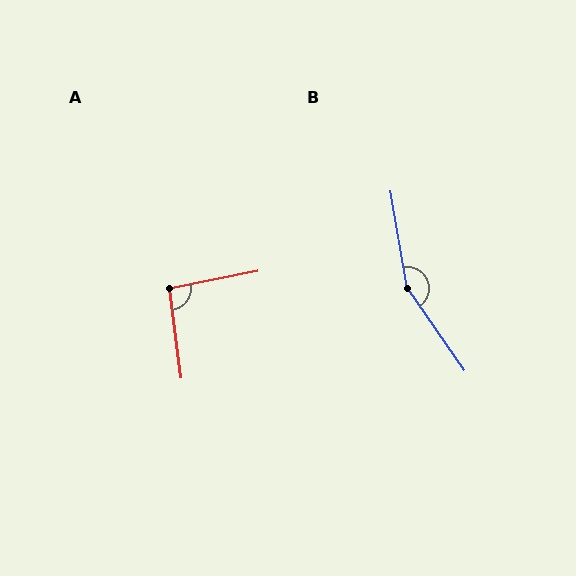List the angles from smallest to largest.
A (93°), B (155°).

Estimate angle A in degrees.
Approximately 93 degrees.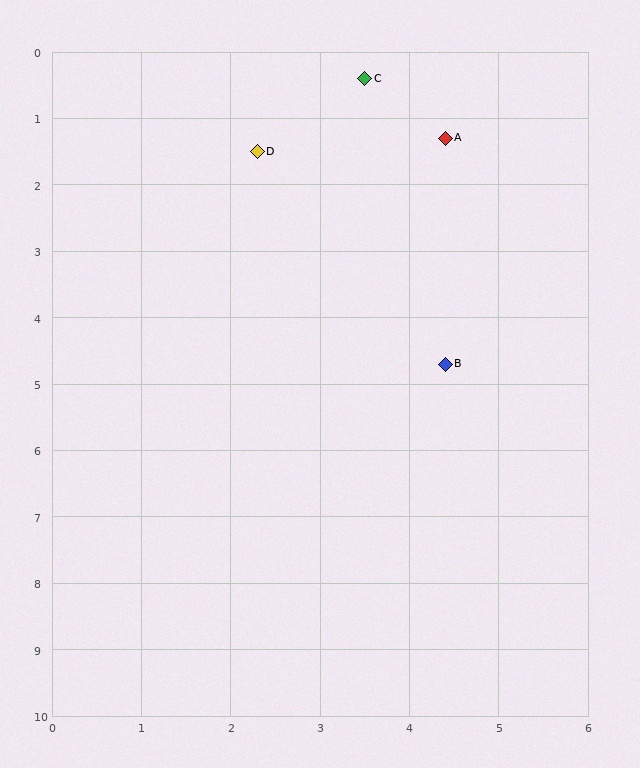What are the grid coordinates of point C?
Point C is at approximately (3.5, 0.4).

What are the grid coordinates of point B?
Point B is at approximately (4.4, 4.7).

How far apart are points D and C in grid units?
Points D and C are about 1.6 grid units apart.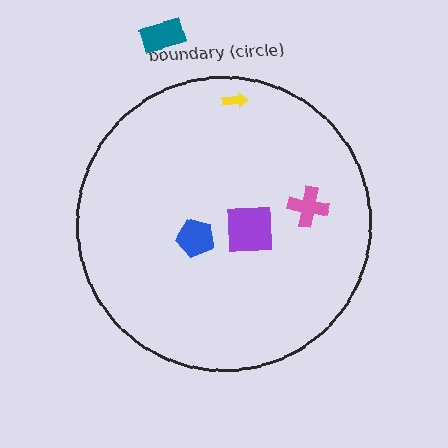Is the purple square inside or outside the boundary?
Inside.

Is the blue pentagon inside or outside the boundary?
Inside.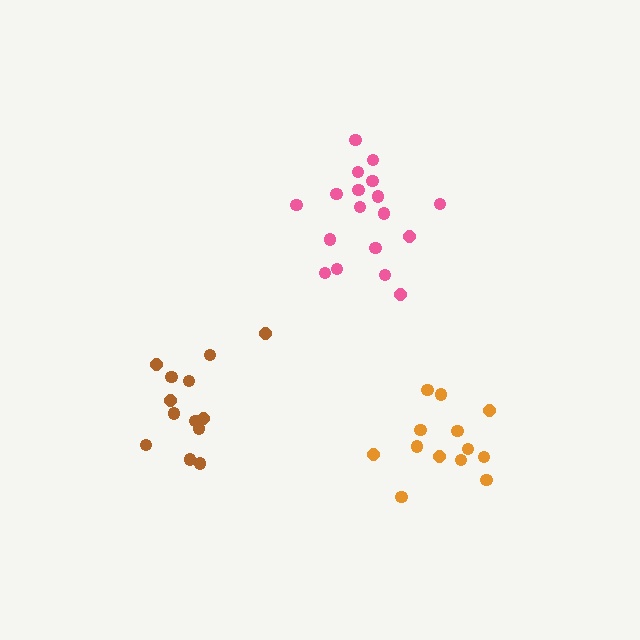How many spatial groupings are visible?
There are 3 spatial groupings.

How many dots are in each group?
Group 1: 13 dots, Group 2: 13 dots, Group 3: 18 dots (44 total).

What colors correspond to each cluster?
The clusters are colored: brown, orange, pink.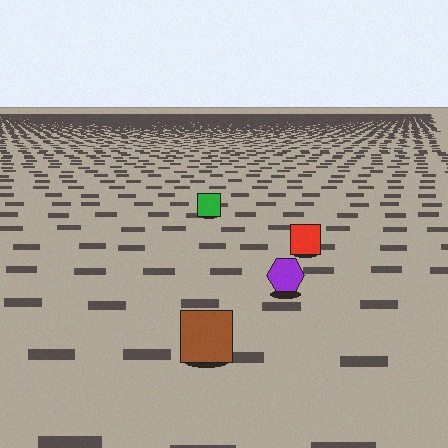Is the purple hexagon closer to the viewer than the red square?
Yes. The purple hexagon is closer — you can tell from the texture gradient: the ground texture is coarser near it.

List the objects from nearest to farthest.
From nearest to farthest: the brown square, the purple hexagon, the red square, the green square.